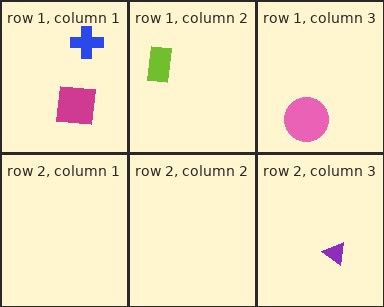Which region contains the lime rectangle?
The row 1, column 2 region.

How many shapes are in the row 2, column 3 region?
1.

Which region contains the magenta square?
The row 1, column 1 region.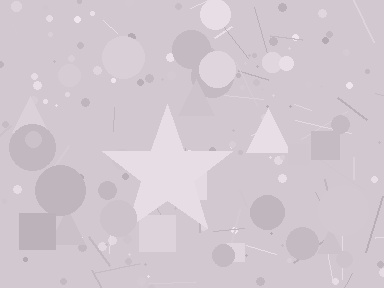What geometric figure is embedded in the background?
A star is embedded in the background.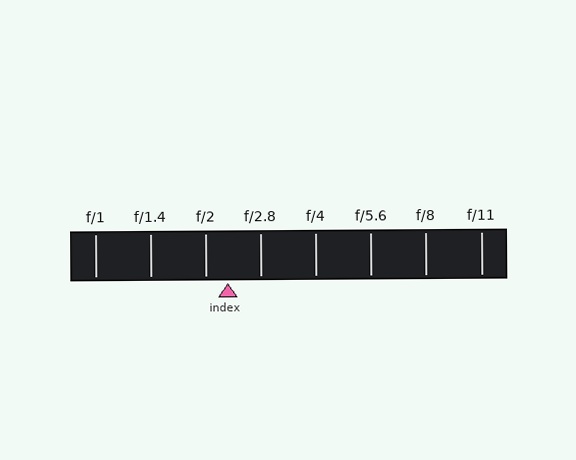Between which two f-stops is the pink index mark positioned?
The index mark is between f/2 and f/2.8.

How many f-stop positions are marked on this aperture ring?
There are 8 f-stop positions marked.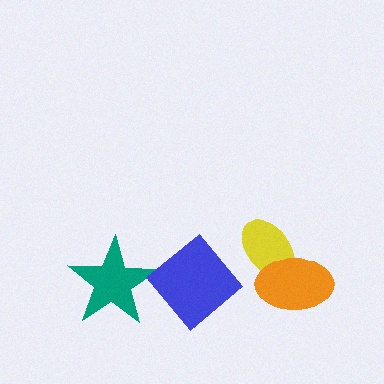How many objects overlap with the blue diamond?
1 object overlaps with the blue diamond.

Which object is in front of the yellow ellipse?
The orange ellipse is in front of the yellow ellipse.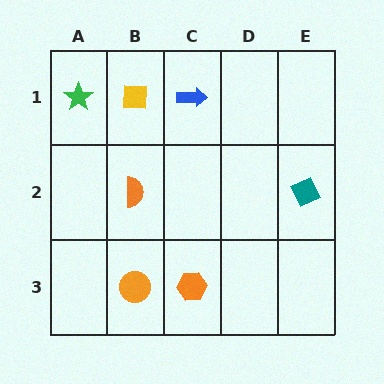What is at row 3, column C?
An orange hexagon.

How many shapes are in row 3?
2 shapes.